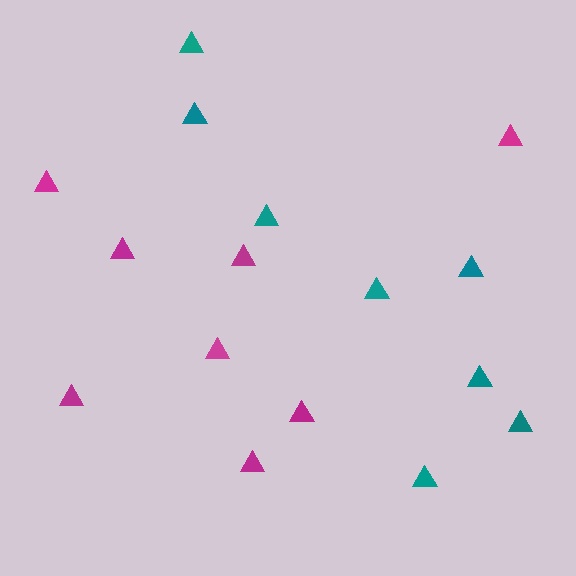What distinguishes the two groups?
There are 2 groups: one group of magenta triangles (8) and one group of teal triangles (8).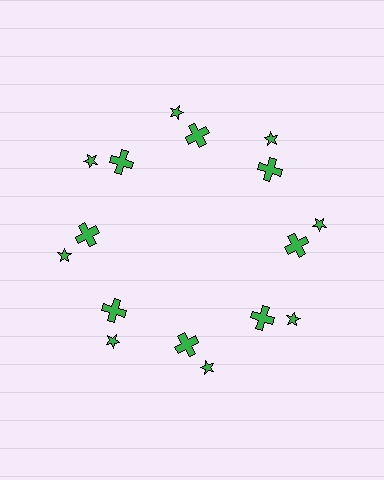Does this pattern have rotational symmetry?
Yes, this pattern has 8-fold rotational symmetry. It looks the same after rotating 45 degrees around the center.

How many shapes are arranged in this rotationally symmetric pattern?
There are 16 shapes, arranged in 8 groups of 2.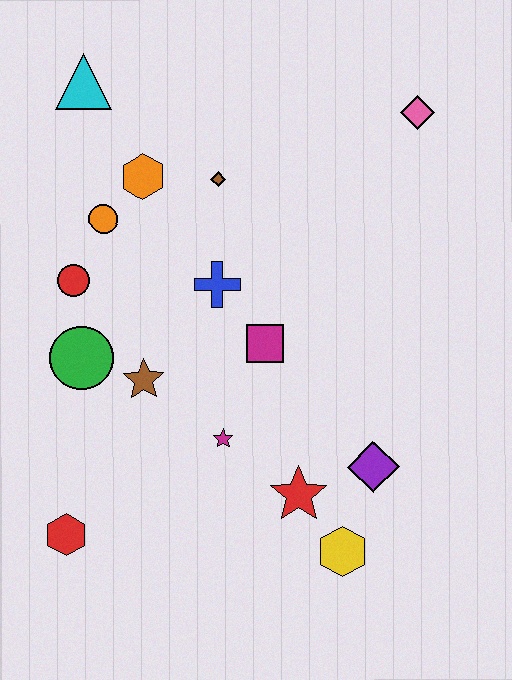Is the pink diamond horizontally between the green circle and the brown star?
No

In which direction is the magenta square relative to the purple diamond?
The magenta square is above the purple diamond.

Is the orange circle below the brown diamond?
Yes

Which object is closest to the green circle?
The brown star is closest to the green circle.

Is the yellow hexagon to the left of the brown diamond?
No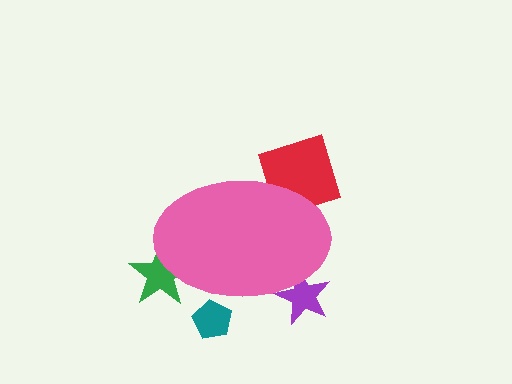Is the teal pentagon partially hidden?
Yes, the teal pentagon is partially hidden behind the pink ellipse.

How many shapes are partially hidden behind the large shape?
4 shapes are partially hidden.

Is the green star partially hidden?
Yes, the green star is partially hidden behind the pink ellipse.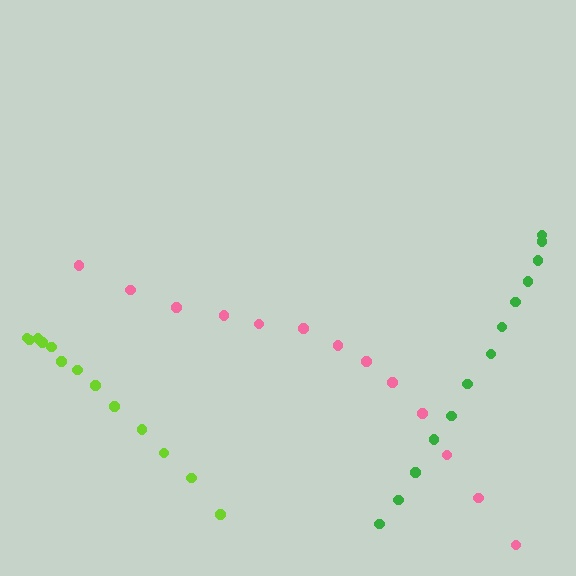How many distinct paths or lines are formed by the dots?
There are 3 distinct paths.